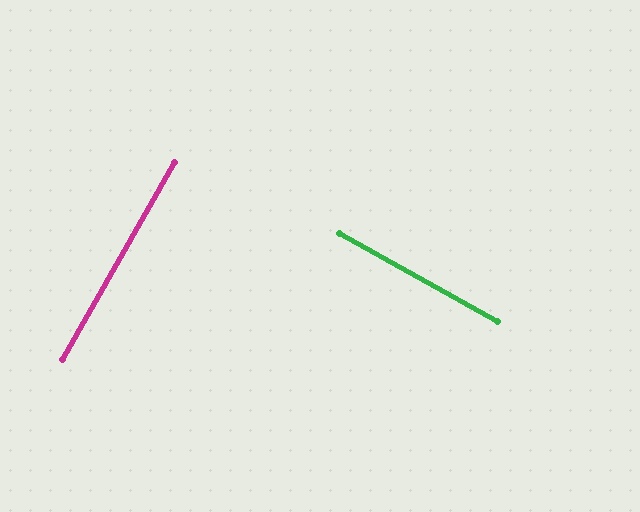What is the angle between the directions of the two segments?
Approximately 89 degrees.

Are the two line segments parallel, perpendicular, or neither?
Perpendicular — they meet at approximately 89°.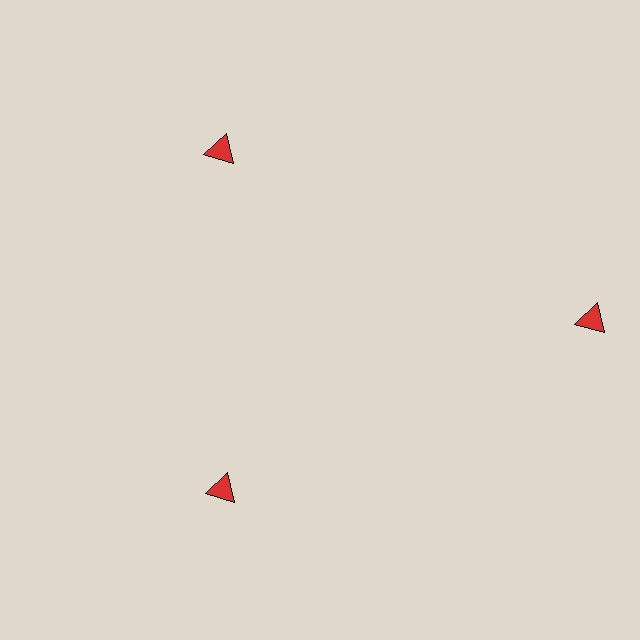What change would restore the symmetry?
The symmetry would be restored by moving it inward, back onto the ring so that all 3 triangles sit at equal angles and equal distance from the center.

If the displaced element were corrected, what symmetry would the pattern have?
It would have 3-fold rotational symmetry — the pattern would map onto itself every 120 degrees.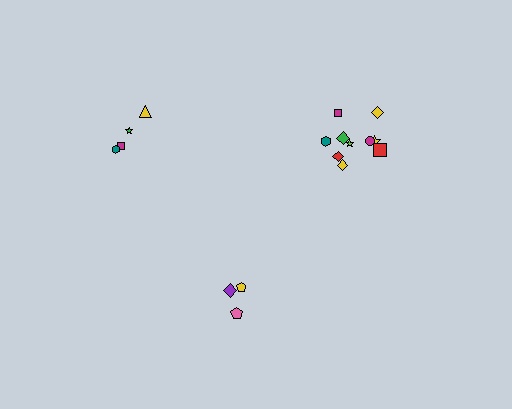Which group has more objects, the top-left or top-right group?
The top-right group.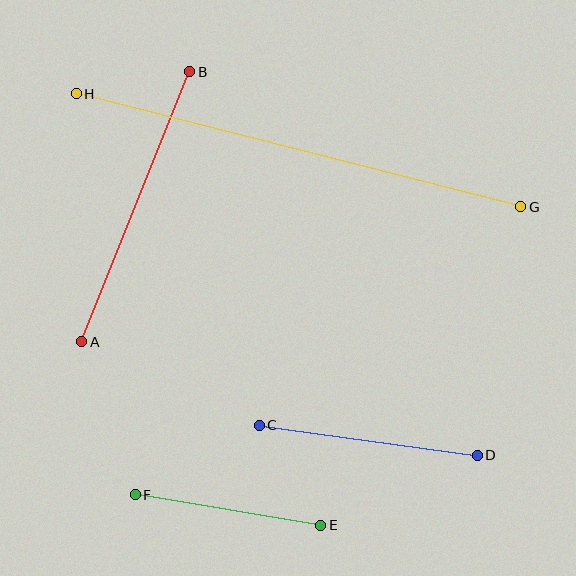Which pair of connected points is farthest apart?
Points G and H are farthest apart.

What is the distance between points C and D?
The distance is approximately 220 pixels.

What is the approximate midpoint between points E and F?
The midpoint is at approximately (228, 510) pixels.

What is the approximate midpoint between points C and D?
The midpoint is at approximately (368, 440) pixels.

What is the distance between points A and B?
The distance is approximately 291 pixels.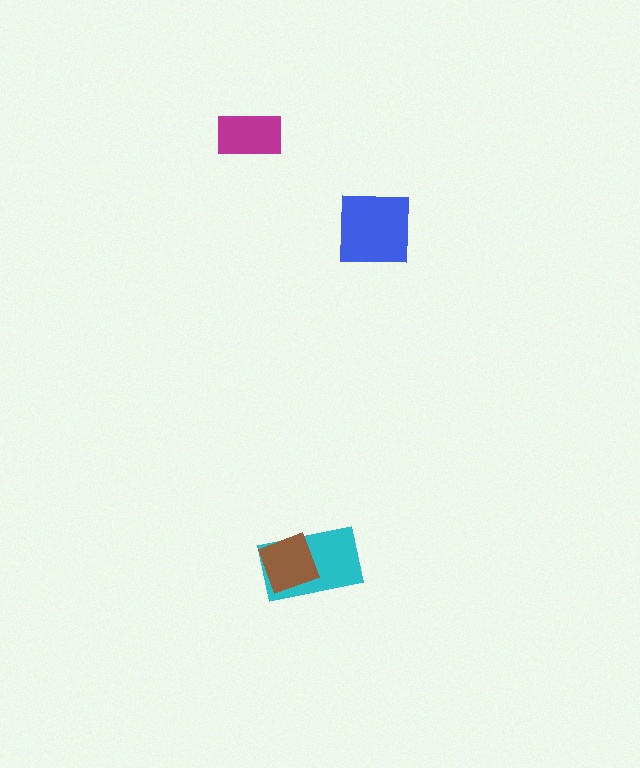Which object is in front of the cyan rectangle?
The brown diamond is in front of the cyan rectangle.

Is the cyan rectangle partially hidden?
Yes, it is partially covered by another shape.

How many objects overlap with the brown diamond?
1 object overlaps with the brown diamond.